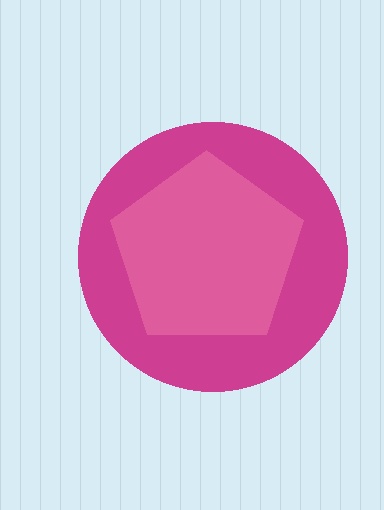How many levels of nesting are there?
2.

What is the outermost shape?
The magenta circle.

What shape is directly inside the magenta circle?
The pink pentagon.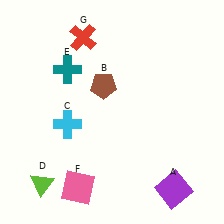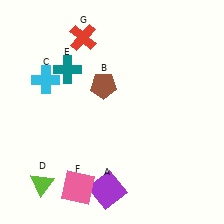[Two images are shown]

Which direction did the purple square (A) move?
The purple square (A) moved left.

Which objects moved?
The objects that moved are: the purple square (A), the cyan cross (C).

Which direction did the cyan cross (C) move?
The cyan cross (C) moved up.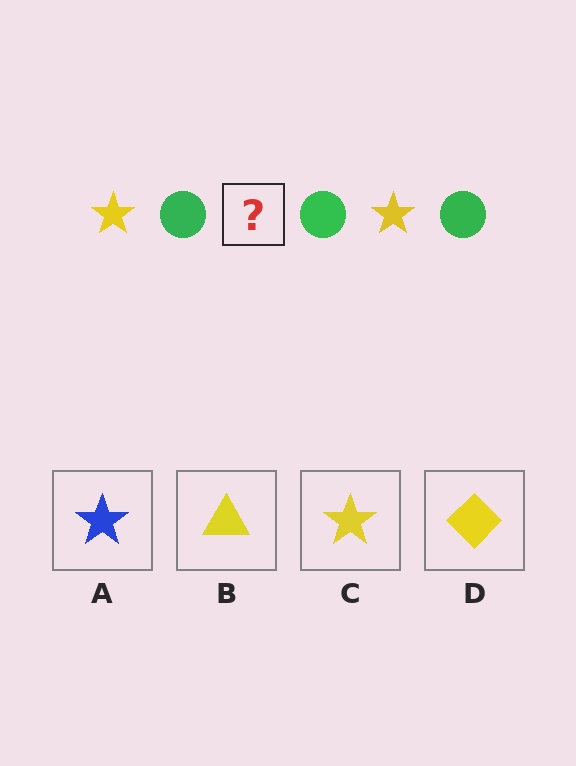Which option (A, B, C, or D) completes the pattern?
C.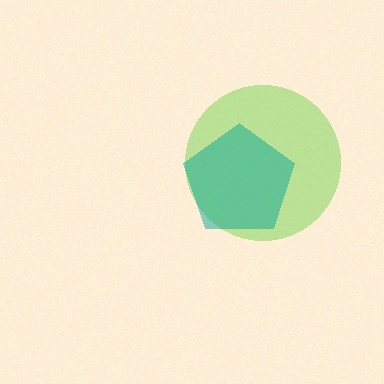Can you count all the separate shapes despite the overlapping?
Yes, there are 2 separate shapes.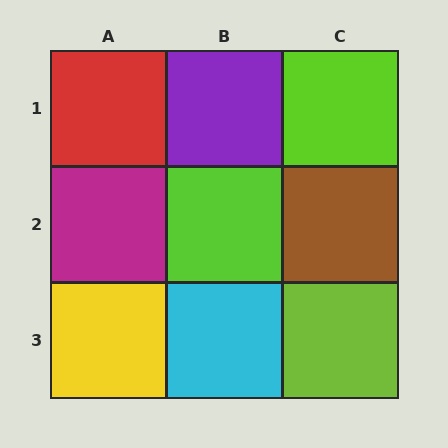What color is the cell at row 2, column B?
Lime.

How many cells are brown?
1 cell is brown.